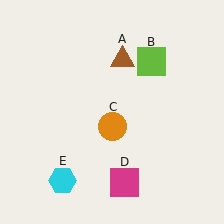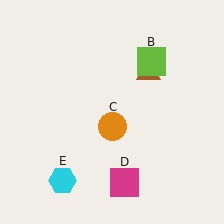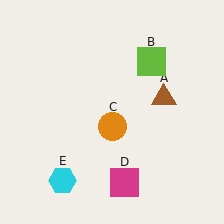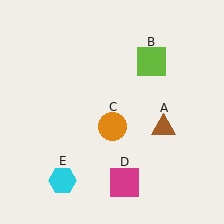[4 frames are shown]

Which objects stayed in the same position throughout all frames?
Lime square (object B) and orange circle (object C) and magenta square (object D) and cyan hexagon (object E) remained stationary.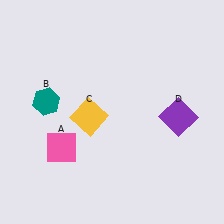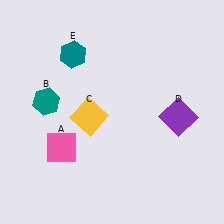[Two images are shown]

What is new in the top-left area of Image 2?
A teal hexagon (E) was added in the top-left area of Image 2.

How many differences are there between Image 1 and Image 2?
There is 1 difference between the two images.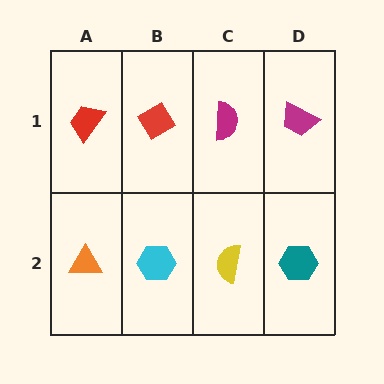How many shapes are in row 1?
4 shapes.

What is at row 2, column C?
A yellow semicircle.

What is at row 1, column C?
A magenta semicircle.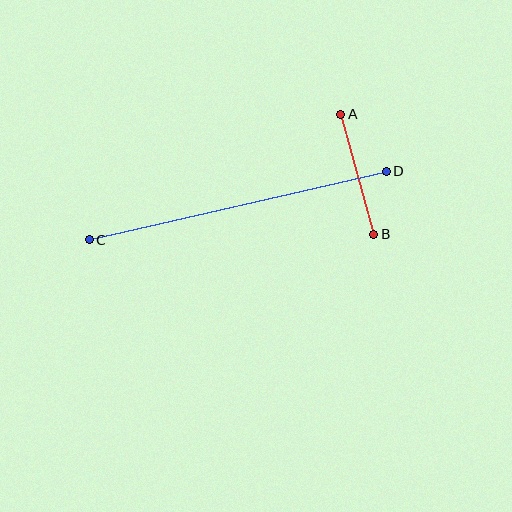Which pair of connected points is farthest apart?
Points C and D are farthest apart.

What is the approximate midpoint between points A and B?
The midpoint is at approximately (357, 174) pixels.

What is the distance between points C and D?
The distance is approximately 305 pixels.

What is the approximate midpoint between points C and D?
The midpoint is at approximately (238, 205) pixels.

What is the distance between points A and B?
The distance is approximately 125 pixels.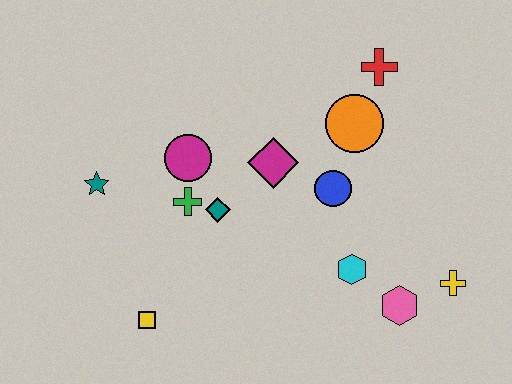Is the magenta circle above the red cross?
No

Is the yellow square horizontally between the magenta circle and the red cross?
No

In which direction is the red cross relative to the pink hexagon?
The red cross is above the pink hexagon.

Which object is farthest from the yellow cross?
The teal star is farthest from the yellow cross.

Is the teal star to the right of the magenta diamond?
No